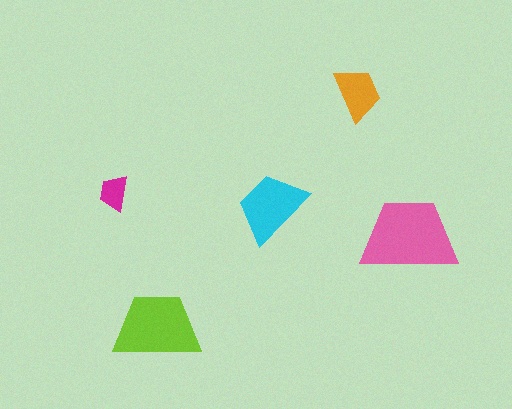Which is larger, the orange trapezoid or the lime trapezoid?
The lime one.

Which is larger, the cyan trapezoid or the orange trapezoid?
The cyan one.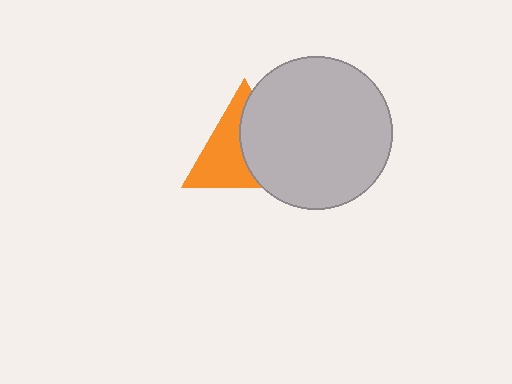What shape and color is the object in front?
The object in front is a light gray circle.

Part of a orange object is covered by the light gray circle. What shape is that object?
It is a triangle.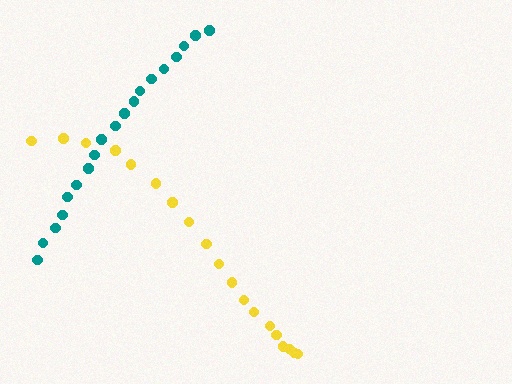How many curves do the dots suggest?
There are 2 distinct paths.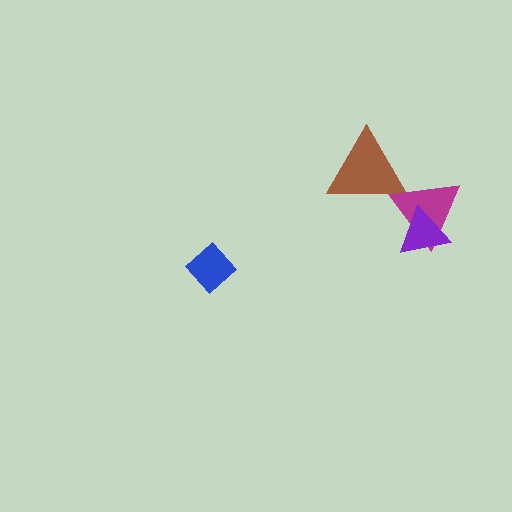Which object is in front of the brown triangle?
The magenta triangle is in front of the brown triangle.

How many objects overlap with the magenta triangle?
2 objects overlap with the magenta triangle.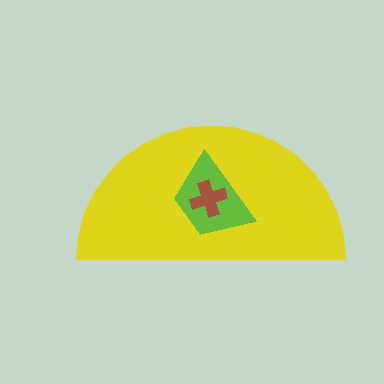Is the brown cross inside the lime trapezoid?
Yes.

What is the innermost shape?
The brown cross.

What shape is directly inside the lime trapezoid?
The brown cross.